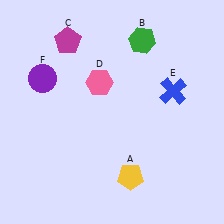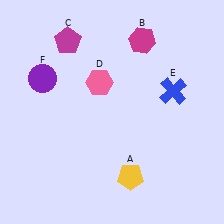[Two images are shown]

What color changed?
The hexagon (B) changed from green in Image 1 to magenta in Image 2.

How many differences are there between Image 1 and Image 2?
There is 1 difference between the two images.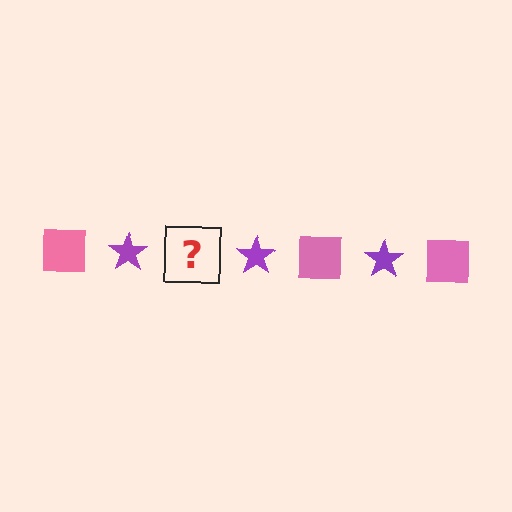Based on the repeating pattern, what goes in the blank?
The blank should be a pink square.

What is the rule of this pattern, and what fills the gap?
The rule is that the pattern alternates between pink square and purple star. The gap should be filled with a pink square.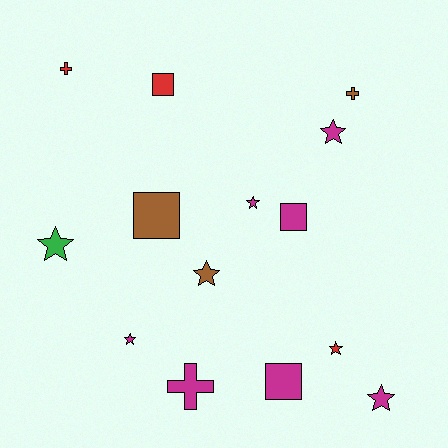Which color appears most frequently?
Magenta, with 7 objects.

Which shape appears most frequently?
Star, with 7 objects.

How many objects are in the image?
There are 14 objects.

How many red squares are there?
There is 1 red square.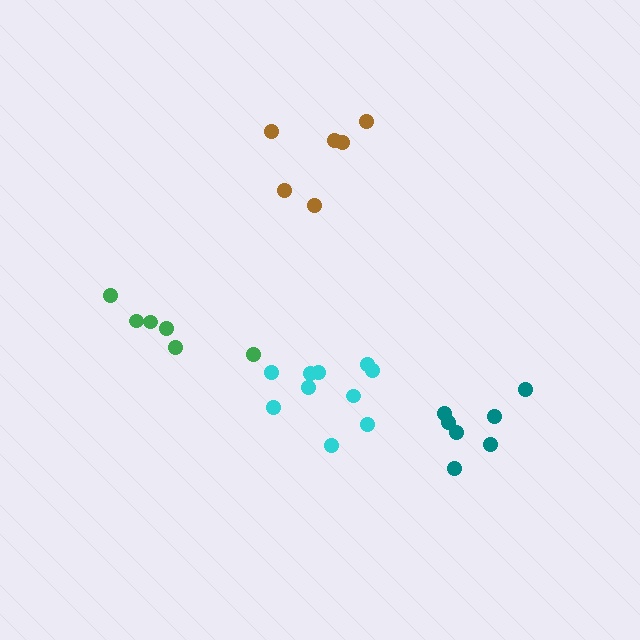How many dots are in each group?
Group 1: 10 dots, Group 2: 7 dots, Group 3: 6 dots, Group 4: 6 dots (29 total).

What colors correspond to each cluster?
The clusters are colored: cyan, teal, green, brown.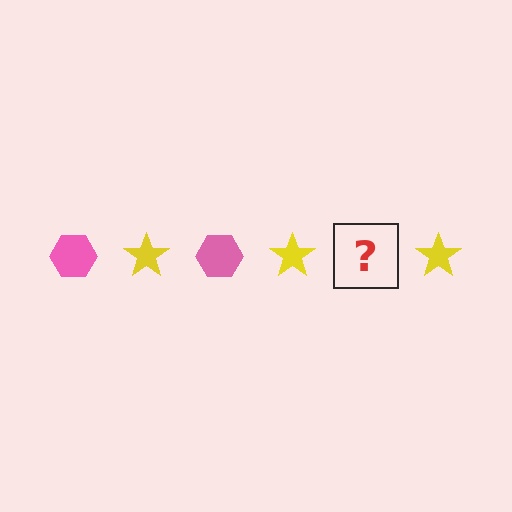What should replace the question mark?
The question mark should be replaced with a pink hexagon.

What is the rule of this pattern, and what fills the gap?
The rule is that the pattern alternates between pink hexagon and yellow star. The gap should be filled with a pink hexagon.